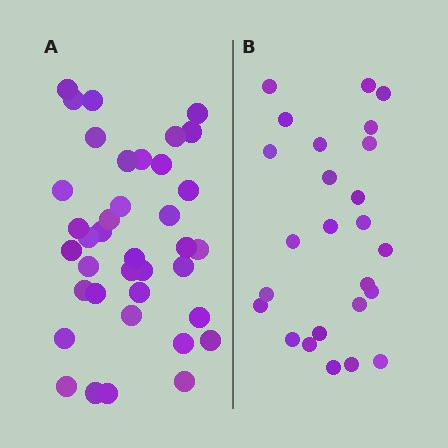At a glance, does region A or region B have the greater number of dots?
Region A (the left region) has more dots.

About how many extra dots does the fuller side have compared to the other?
Region A has approximately 15 more dots than region B.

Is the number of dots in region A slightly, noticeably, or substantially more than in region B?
Region A has substantially more. The ratio is roughly 1.5 to 1.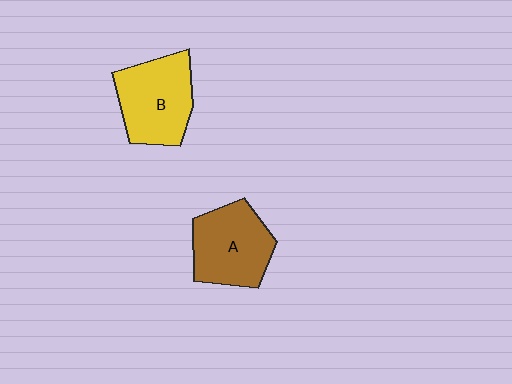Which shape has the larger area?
Shape B (yellow).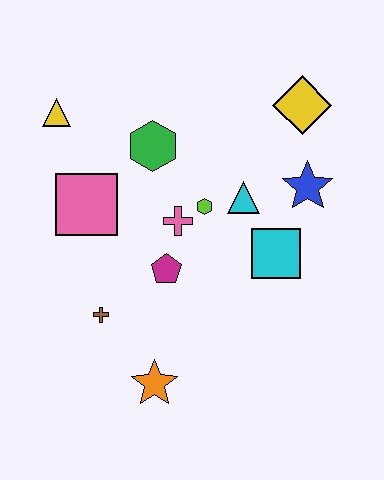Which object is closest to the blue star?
The cyan triangle is closest to the blue star.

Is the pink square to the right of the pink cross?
No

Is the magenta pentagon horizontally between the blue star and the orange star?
Yes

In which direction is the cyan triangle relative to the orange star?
The cyan triangle is above the orange star.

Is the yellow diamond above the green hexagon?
Yes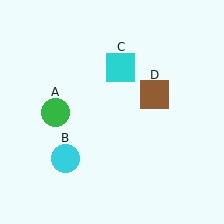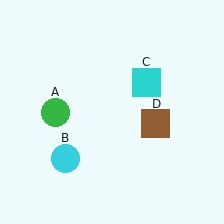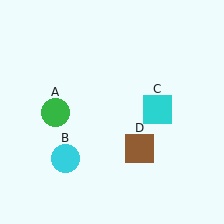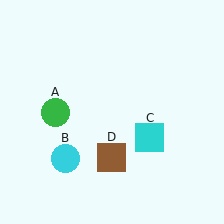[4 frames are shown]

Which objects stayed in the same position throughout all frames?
Green circle (object A) and cyan circle (object B) remained stationary.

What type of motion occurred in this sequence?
The cyan square (object C), brown square (object D) rotated clockwise around the center of the scene.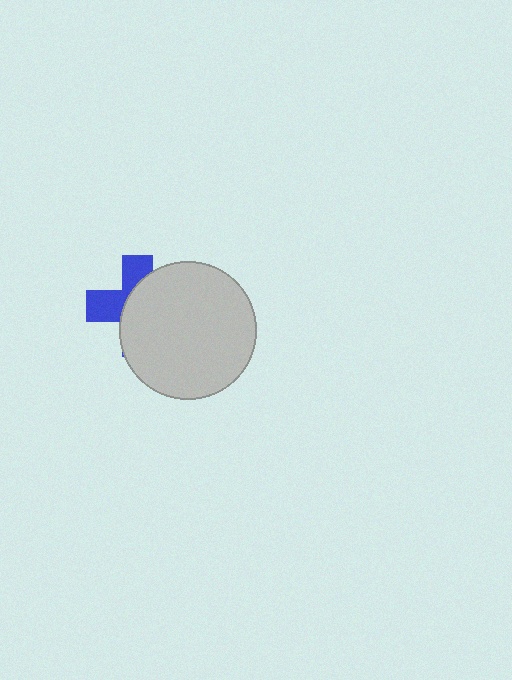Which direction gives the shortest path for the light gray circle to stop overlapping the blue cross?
Moving right gives the shortest separation.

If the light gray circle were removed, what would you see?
You would see the complete blue cross.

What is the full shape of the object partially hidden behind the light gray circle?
The partially hidden object is a blue cross.